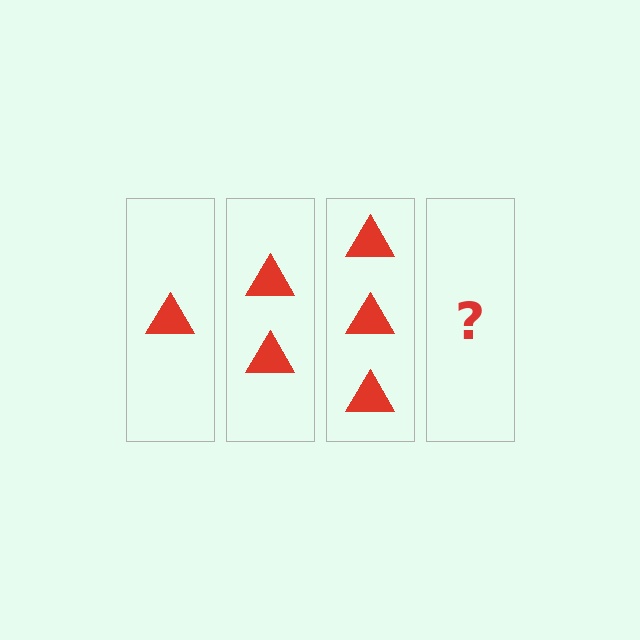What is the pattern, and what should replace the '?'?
The pattern is that each step adds one more triangle. The '?' should be 4 triangles.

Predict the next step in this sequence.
The next step is 4 triangles.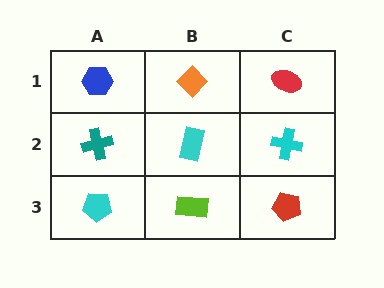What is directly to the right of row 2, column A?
A cyan rectangle.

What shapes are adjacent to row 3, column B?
A cyan rectangle (row 2, column B), a cyan pentagon (row 3, column A), a red pentagon (row 3, column C).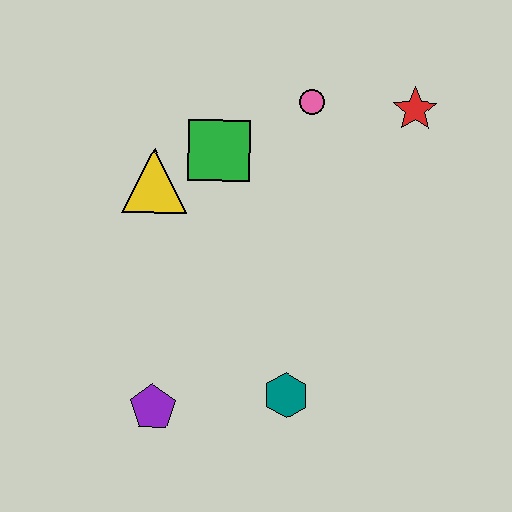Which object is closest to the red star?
The pink circle is closest to the red star.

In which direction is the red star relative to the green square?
The red star is to the right of the green square.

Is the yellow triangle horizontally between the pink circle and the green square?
No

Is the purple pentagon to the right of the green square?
No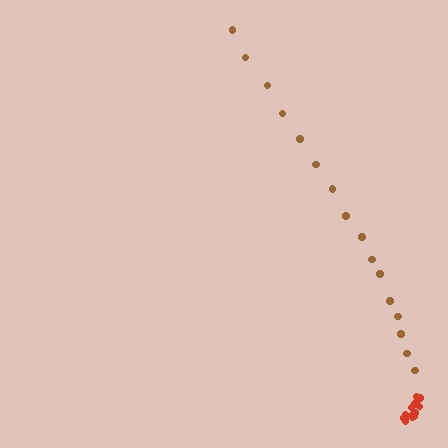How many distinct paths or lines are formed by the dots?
There are 2 distinct paths.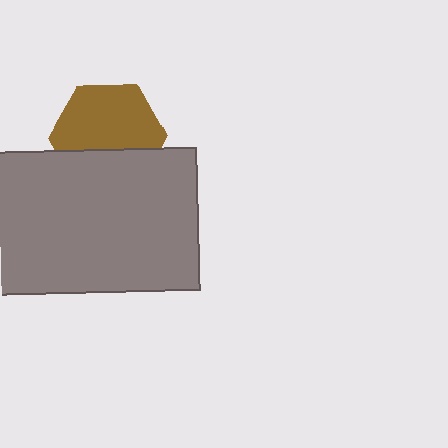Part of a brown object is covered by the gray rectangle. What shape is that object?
It is a hexagon.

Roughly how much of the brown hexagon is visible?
About half of it is visible (roughly 63%).